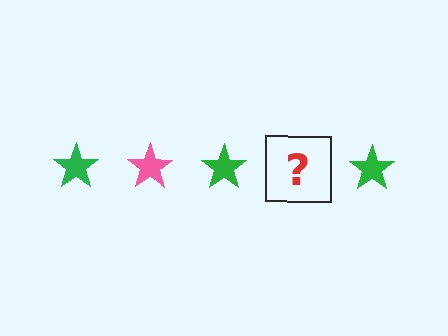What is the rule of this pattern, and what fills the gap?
The rule is that the pattern cycles through green, pink stars. The gap should be filled with a pink star.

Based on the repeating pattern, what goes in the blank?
The blank should be a pink star.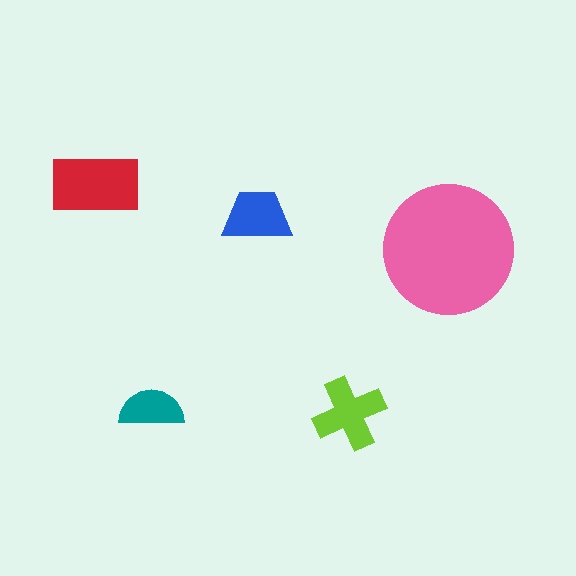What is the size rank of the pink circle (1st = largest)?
1st.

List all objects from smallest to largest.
The teal semicircle, the blue trapezoid, the lime cross, the red rectangle, the pink circle.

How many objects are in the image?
There are 5 objects in the image.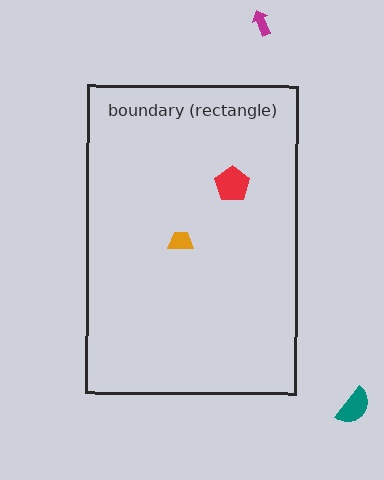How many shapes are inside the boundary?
2 inside, 2 outside.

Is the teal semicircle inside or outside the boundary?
Outside.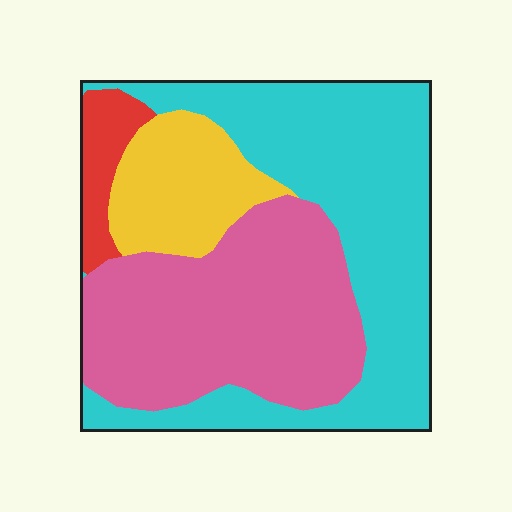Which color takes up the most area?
Cyan, at roughly 45%.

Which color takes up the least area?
Red, at roughly 5%.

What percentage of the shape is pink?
Pink takes up about three eighths (3/8) of the shape.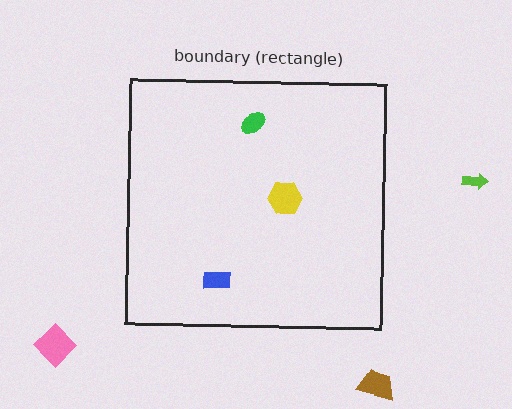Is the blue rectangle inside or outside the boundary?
Inside.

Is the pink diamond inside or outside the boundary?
Outside.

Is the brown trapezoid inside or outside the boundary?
Outside.